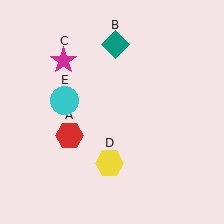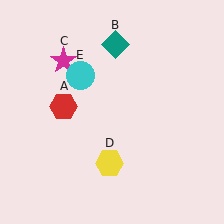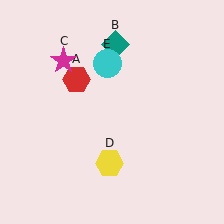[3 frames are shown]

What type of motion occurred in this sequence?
The red hexagon (object A), cyan circle (object E) rotated clockwise around the center of the scene.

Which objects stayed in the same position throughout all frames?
Teal diamond (object B) and magenta star (object C) and yellow hexagon (object D) remained stationary.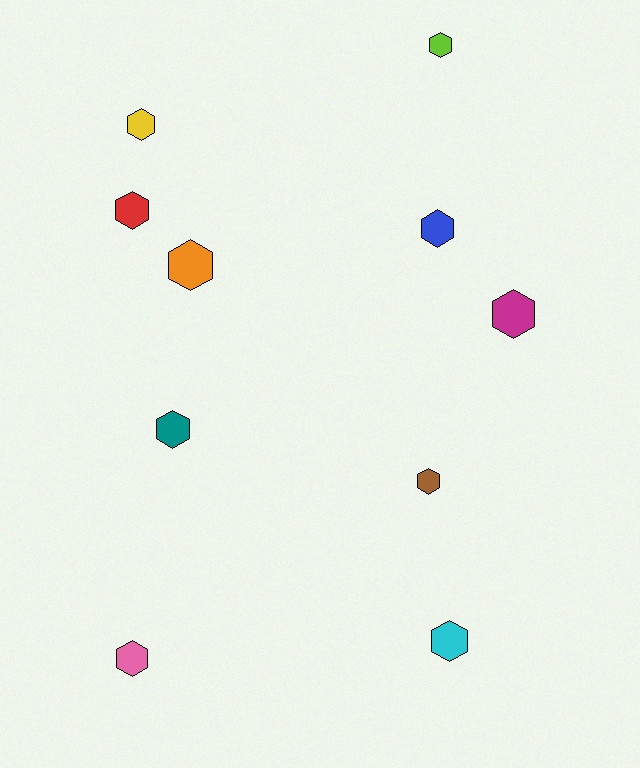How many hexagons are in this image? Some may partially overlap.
There are 10 hexagons.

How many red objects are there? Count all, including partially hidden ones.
There is 1 red object.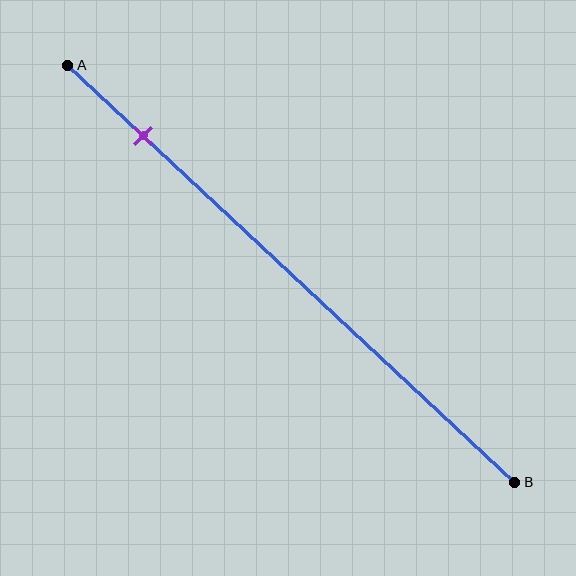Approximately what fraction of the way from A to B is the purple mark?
The purple mark is approximately 15% of the way from A to B.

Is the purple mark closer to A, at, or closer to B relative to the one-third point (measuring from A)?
The purple mark is closer to point A than the one-third point of segment AB.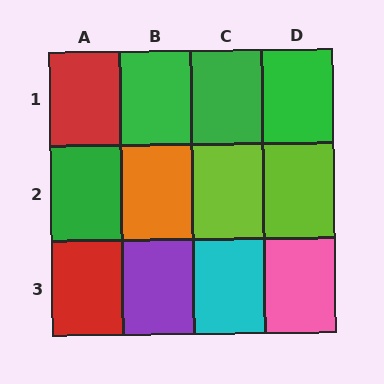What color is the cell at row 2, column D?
Lime.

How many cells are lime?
2 cells are lime.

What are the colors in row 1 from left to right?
Red, green, green, green.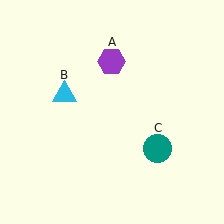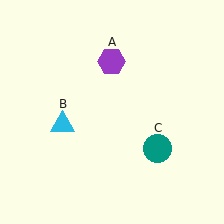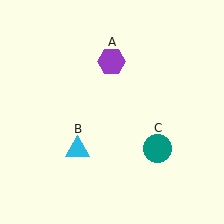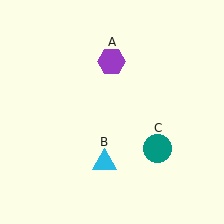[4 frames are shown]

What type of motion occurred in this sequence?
The cyan triangle (object B) rotated counterclockwise around the center of the scene.